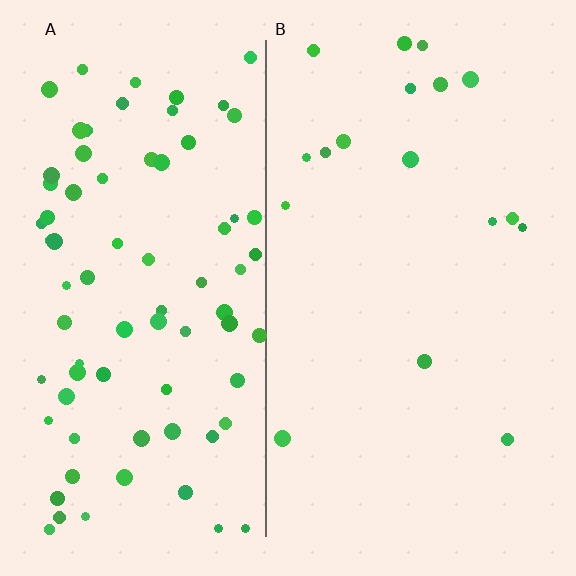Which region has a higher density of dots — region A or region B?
A (the left).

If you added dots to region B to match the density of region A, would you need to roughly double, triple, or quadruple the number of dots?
Approximately quadruple.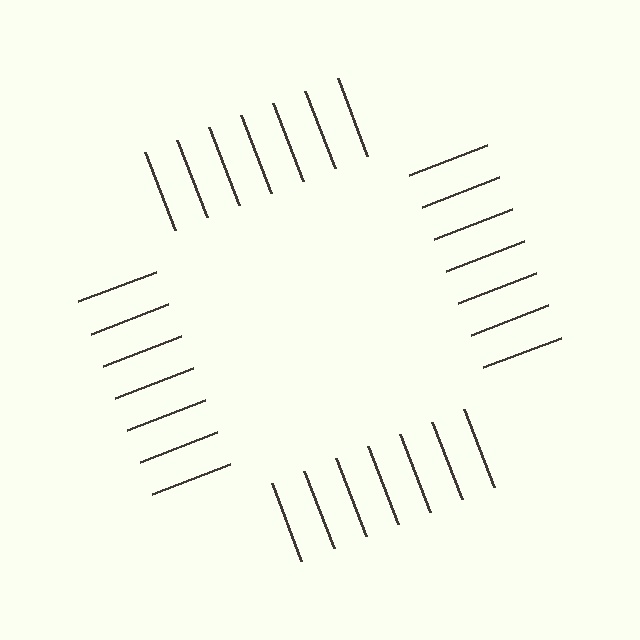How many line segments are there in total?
28 — 7 along each of the 4 edges.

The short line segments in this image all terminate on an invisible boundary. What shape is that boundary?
An illusory square — the line segments terminate on its edges but no continuous stroke is drawn.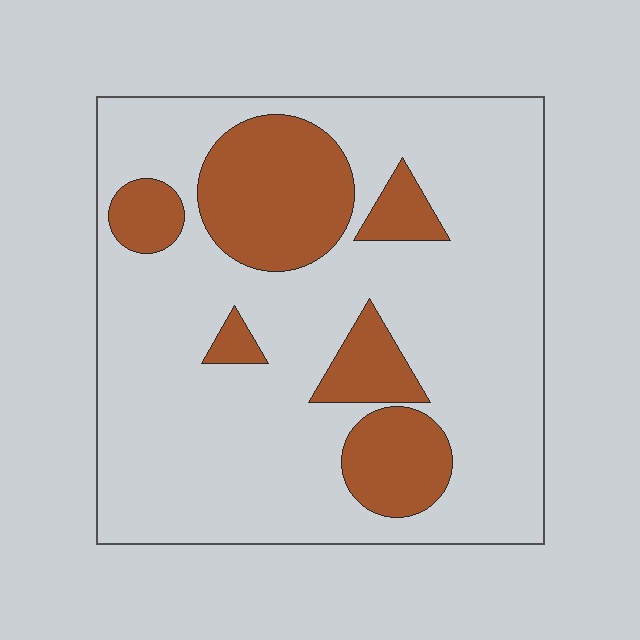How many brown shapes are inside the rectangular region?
6.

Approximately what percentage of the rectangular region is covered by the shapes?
Approximately 25%.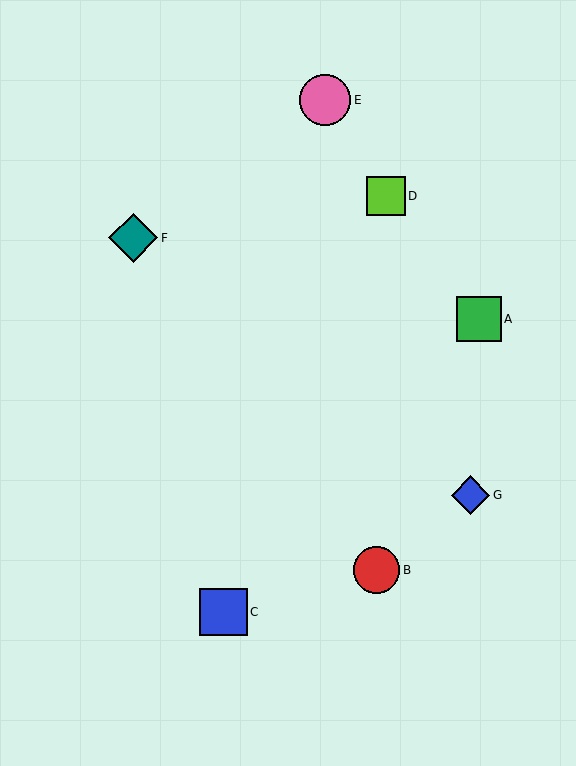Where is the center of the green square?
The center of the green square is at (479, 319).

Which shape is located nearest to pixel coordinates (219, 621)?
The blue square (labeled C) at (224, 612) is nearest to that location.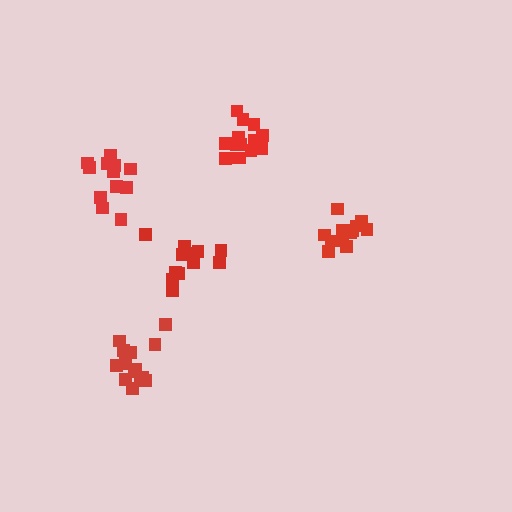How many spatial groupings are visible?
There are 5 spatial groupings.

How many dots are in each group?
Group 1: 14 dots, Group 2: 14 dots, Group 3: 14 dots, Group 4: 12 dots, Group 5: 12 dots (66 total).